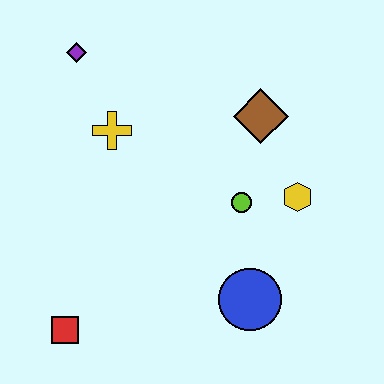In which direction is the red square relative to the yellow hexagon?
The red square is to the left of the yellow hexagon.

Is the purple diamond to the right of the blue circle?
No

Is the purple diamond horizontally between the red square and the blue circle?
Yes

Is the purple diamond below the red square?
No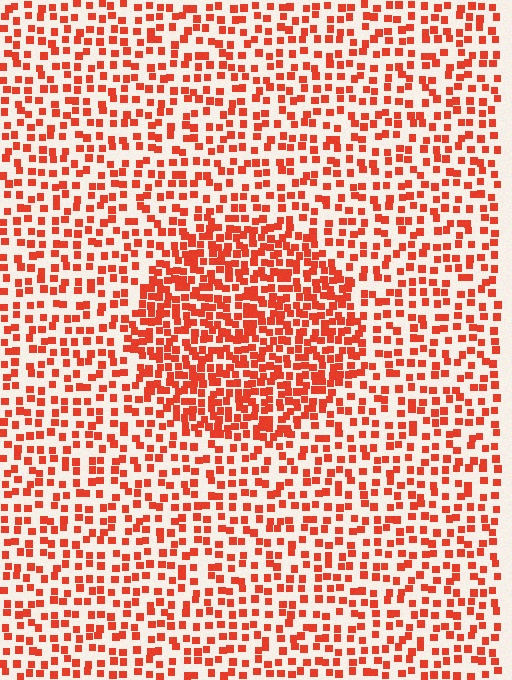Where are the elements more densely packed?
The elements are more densely packed inside the circle boundary.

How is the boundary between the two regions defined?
The boundary is defined by a change in element density (approximately 1.9x ratio). All elements are the same color, size, and shape.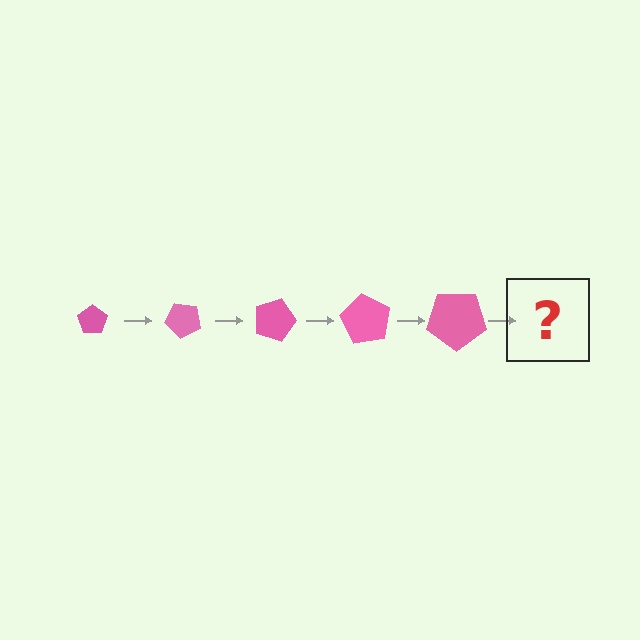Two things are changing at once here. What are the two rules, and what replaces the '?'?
The two rules are that the pentagon grows larger each step and it rotates 45 degrees each step. The '?' should be a pentagon, larger than the previous one and rotated 225 degrees from the start.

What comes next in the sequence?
The next element should be a pentagon, larger than the previous one and rotated 225 degrees from the start.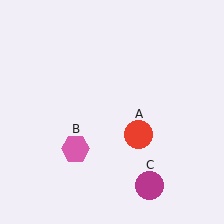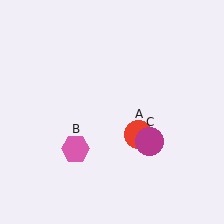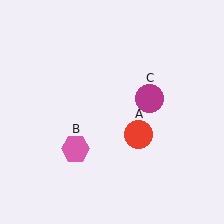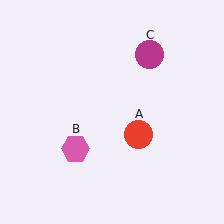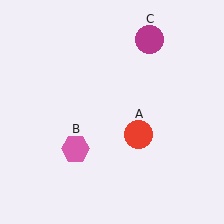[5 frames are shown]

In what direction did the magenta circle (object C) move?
The magenta circle (object C) moved up.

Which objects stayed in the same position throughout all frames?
Red circle (object A) and pink hexagon (object B) remained stationary.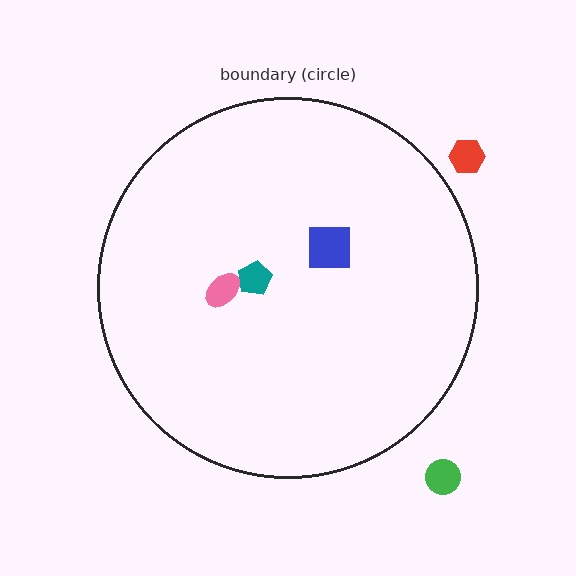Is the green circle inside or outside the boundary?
Outside.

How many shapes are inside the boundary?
3 inside, 2 outside.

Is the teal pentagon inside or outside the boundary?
Inside.